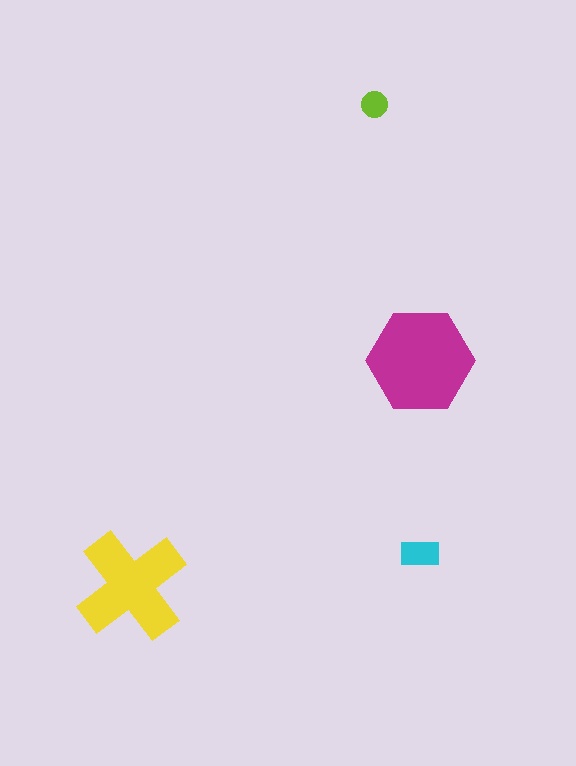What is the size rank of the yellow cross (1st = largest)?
2nd.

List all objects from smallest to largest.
The lime circle, the cyan rectangle, the yellow cross, the magenta hexagon.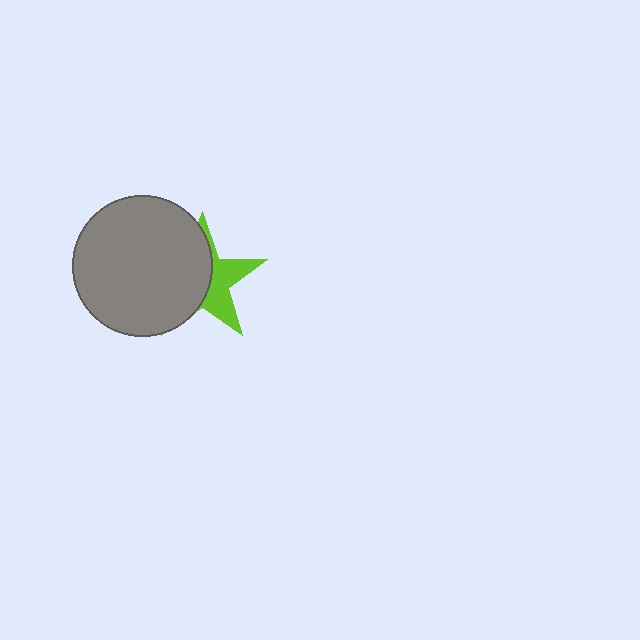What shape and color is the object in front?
The object in front is a gray circle.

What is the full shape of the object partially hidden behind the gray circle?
The partially hidden object is a lime star.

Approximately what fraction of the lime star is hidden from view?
Roughly 59% of the lime star is hidden behind the gray circle.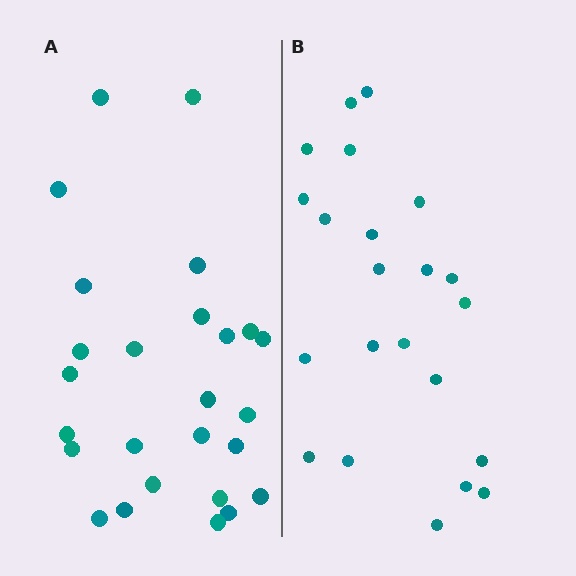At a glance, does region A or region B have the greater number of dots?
Region A (the left region) has more dots.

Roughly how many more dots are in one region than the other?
Region A has about 4 more dots than region B.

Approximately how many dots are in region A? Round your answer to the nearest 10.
About 30 dots. (The exact count is 26, which rounds to 30.)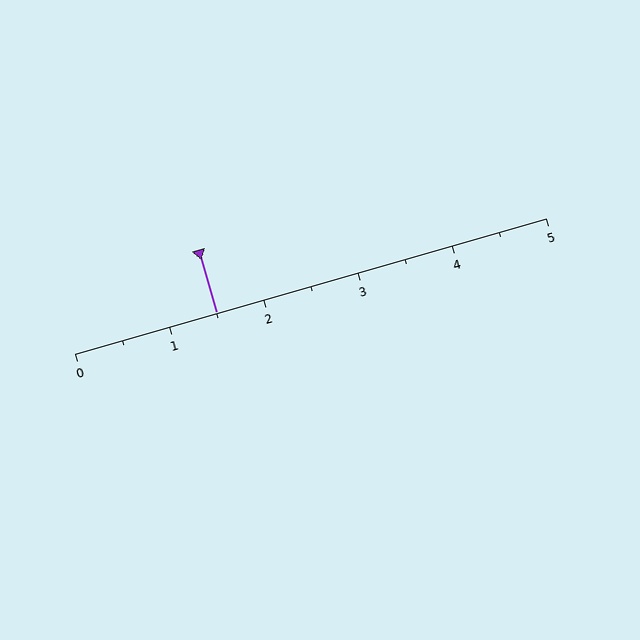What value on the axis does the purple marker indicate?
The marker indicates approximately 1.5.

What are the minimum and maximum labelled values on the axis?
The axis runs from 0 to 5.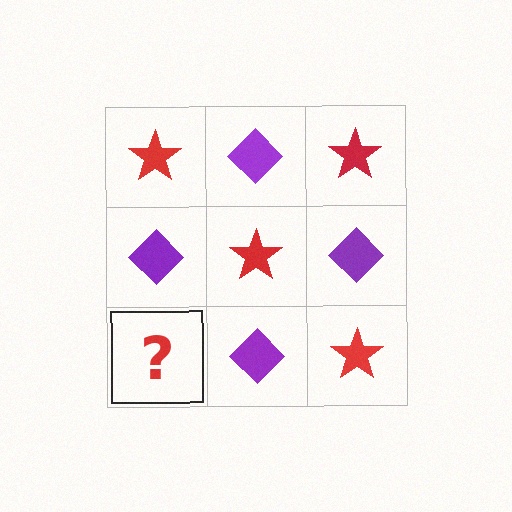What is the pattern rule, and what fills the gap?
The rule is that it alternates red star and purple diamond in a checkerboard pattern. The gap should be filled with a red star.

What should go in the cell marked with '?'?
The missing cell should contain a red star.